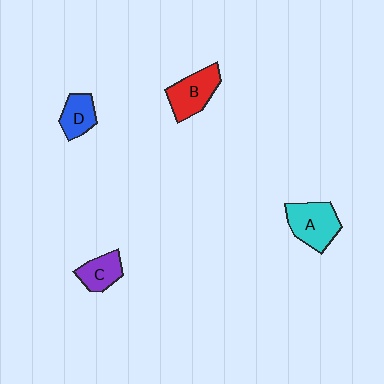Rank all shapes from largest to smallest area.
From largest to smallest: A (cyan), B (red), C (purple), D (blue).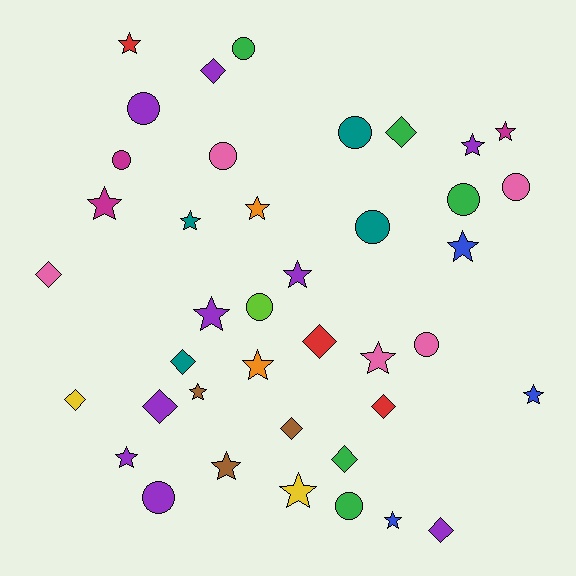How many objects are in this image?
There are 40 objects.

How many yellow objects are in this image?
There are 2 yellow objects.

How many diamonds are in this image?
There are 11 diamonds.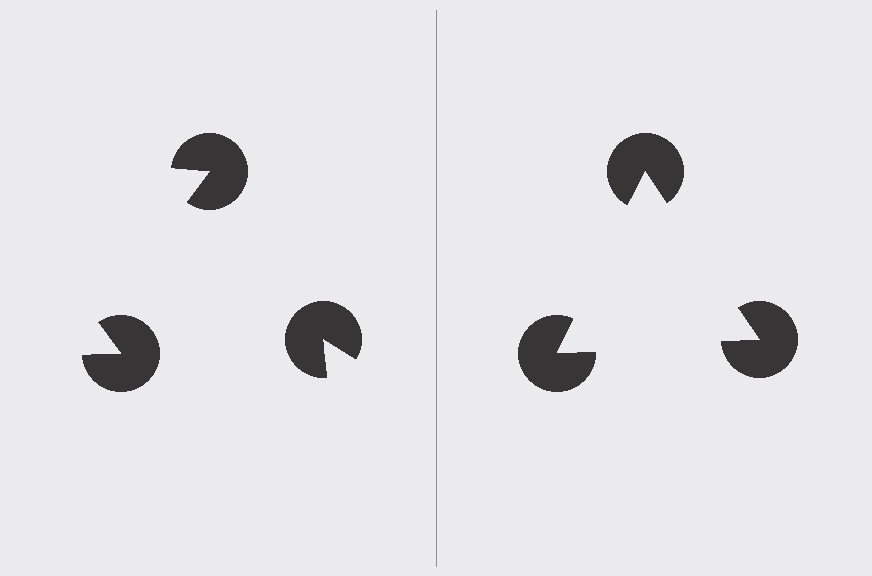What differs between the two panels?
The pac-man discs are positioned identically on both sides; only the wedge orientations differ. On the right they align to a triangle; on the left they are misaligned.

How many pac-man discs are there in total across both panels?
6 — 3 on each side.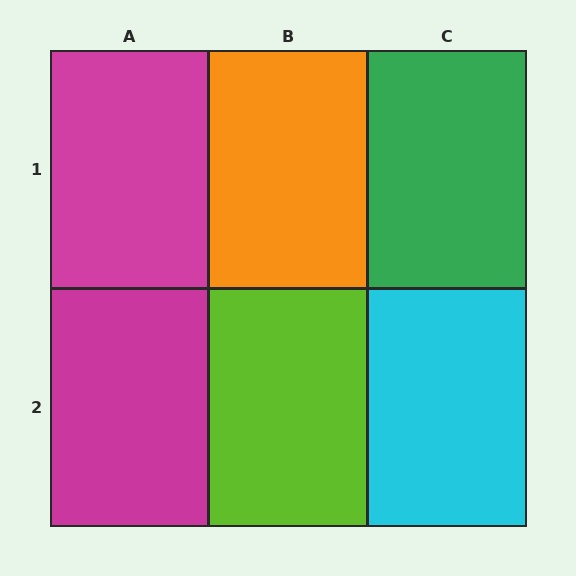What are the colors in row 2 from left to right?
Magenta, lime, cyan.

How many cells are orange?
1 cell is orange.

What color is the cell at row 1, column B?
Orange.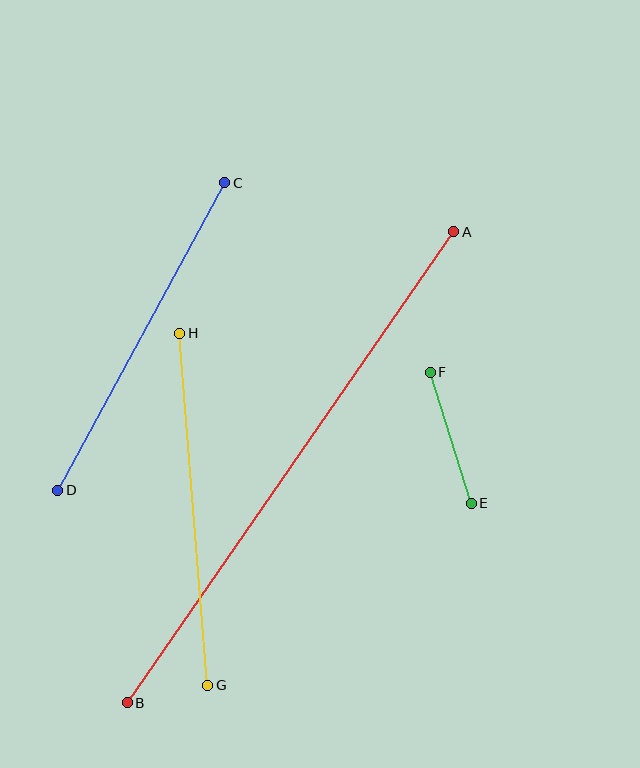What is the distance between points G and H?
The distance is approximately 354 pixels.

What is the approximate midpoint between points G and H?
The midpoint is at approximately (194, 509) pixels.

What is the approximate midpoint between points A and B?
The midpoint is at approximately (291, 467) pixels.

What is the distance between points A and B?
The distance is approximately 573 pixels.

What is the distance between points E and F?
The distance is approximately 137 pixels.